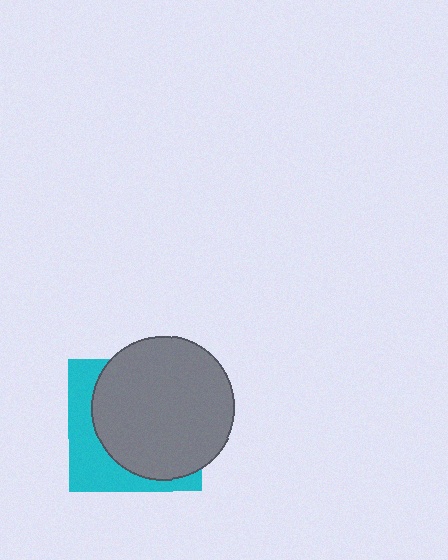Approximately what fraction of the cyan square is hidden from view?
Roughly 67% of the cyan square is hidden behind the gray circle.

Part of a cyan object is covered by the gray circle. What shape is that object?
It is a square.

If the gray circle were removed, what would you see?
You would see the complete cyan square.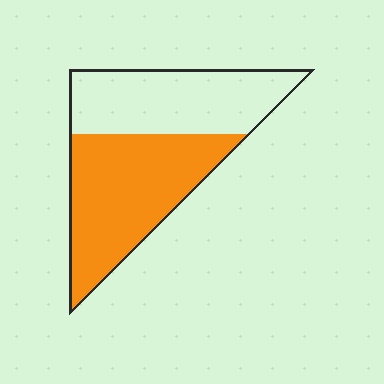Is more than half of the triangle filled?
Yes.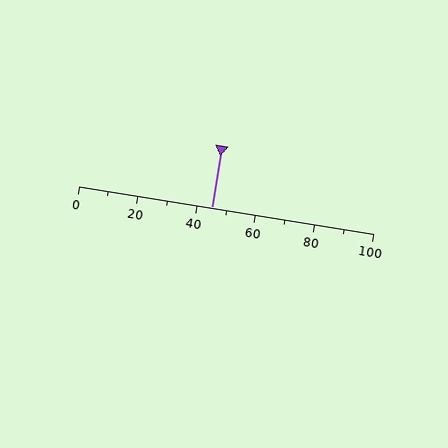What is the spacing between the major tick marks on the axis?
The major ticks are spaced 20 apart.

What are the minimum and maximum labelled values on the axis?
The axis runs from 0 to 100.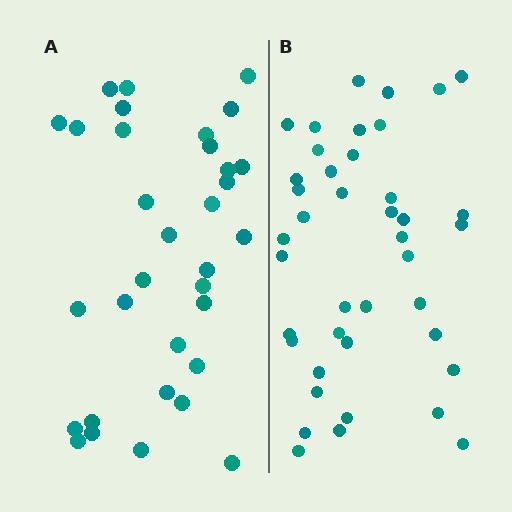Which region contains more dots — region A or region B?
Region B (the right region) has more dots.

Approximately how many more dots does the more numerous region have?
Region B has roughly 8 or so more dots than region A.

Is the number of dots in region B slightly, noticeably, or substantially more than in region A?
Region B has only slightly more — the two regions are fairly close. The ratio is roughly 1.2 to 1.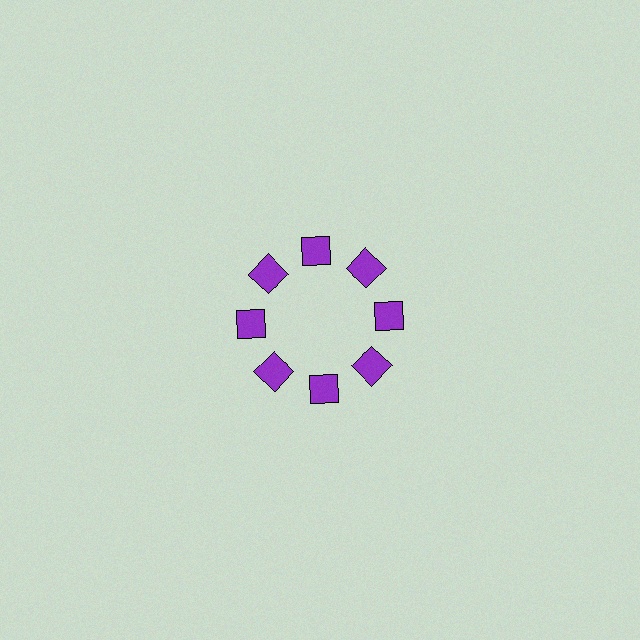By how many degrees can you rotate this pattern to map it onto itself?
The pattern maps onto itself every 45 degrees of rotation.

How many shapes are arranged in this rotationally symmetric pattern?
There are 8 shapes, arranged in 8 groups of 1.